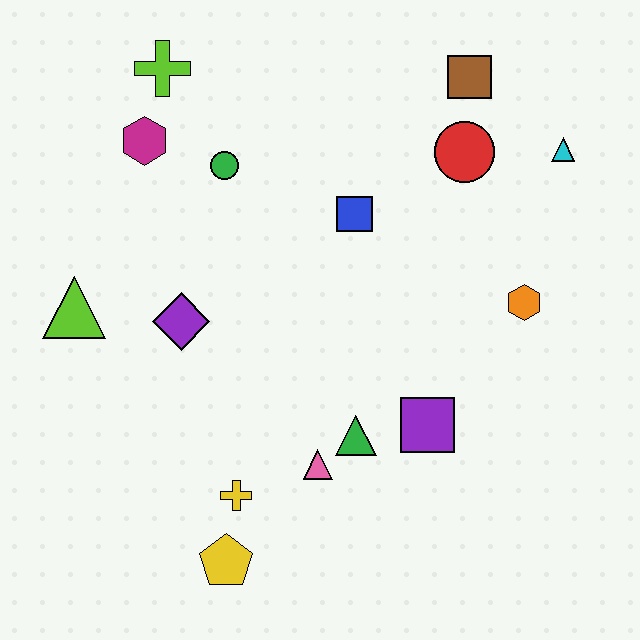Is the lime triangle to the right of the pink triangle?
No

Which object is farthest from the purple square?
The lime cross is farthest from the purple square.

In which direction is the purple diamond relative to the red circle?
The purple diamond is to the left of the red circle.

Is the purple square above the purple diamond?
No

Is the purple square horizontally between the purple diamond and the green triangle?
No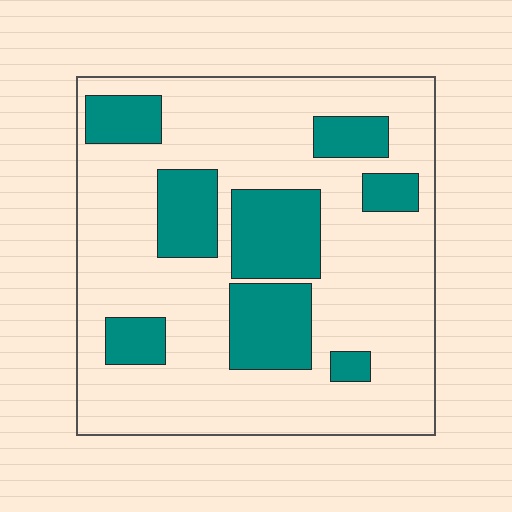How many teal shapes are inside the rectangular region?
8.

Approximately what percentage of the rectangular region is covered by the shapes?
Approximately 25%.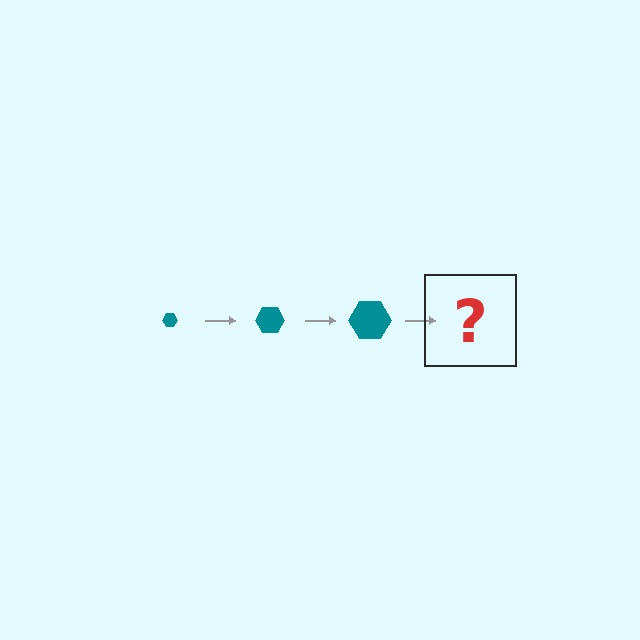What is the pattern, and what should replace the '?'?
The pattern is that the hexagon gets progressively larger each step. The '?' should be a teal hexagon, larger than the previous one.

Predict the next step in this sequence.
The next step is a teal hexagon, larger than the previous one.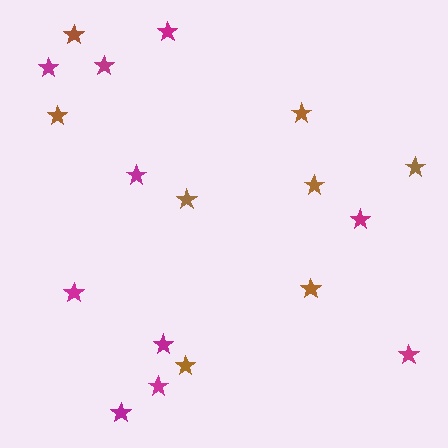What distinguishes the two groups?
There are 2 groups: one group of brown stars (8) and one group of magenta stars (10).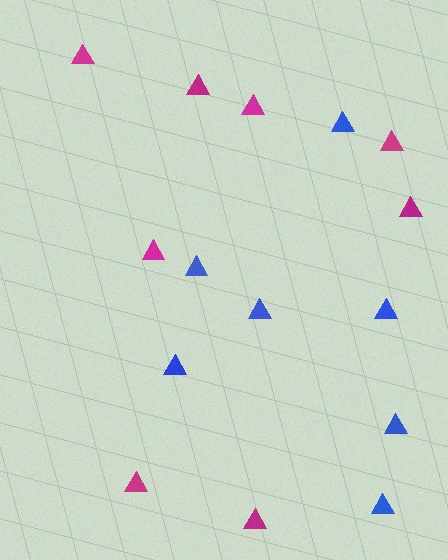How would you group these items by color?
There are 2 groups: one group of blue triangles (7) and one group of magenta triangles (8).